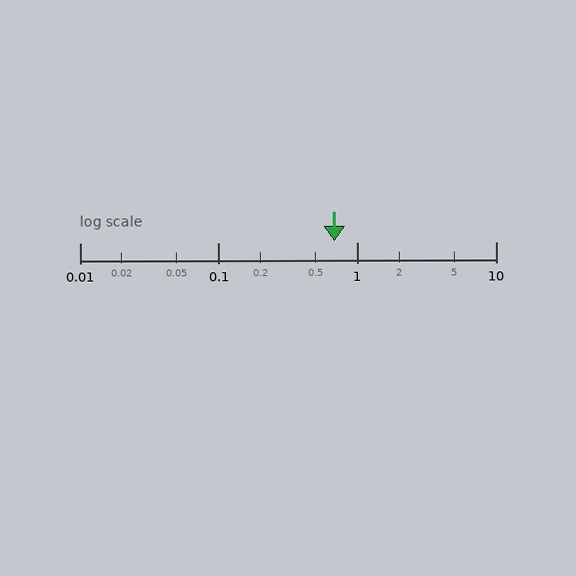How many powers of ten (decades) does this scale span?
The scale spans 3 decades, from 0.01 to 10.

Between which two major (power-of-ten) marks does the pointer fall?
The pointer is between 0.1 and 1.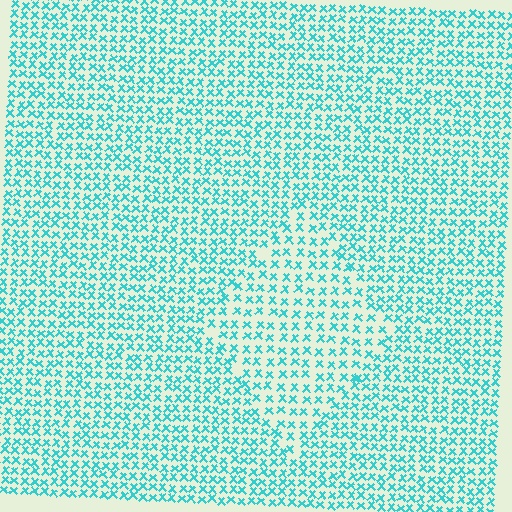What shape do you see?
I see a diamond.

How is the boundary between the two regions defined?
The boundary is defined by a change in element density (approximately 1.5x ratio). All elements are the same color, size, and shape.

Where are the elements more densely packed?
The elements are more densely packed outside the diamond boundary.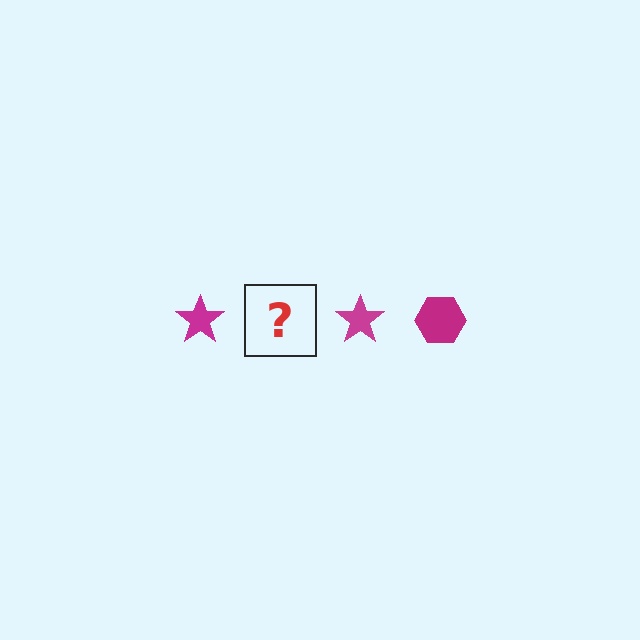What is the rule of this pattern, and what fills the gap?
The rule is that the pattern cycles through star, hexagon shapes in magenta. The gap should be filled with a magenta hexagon.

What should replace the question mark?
The question mark should be replaced with a magenta hexagon.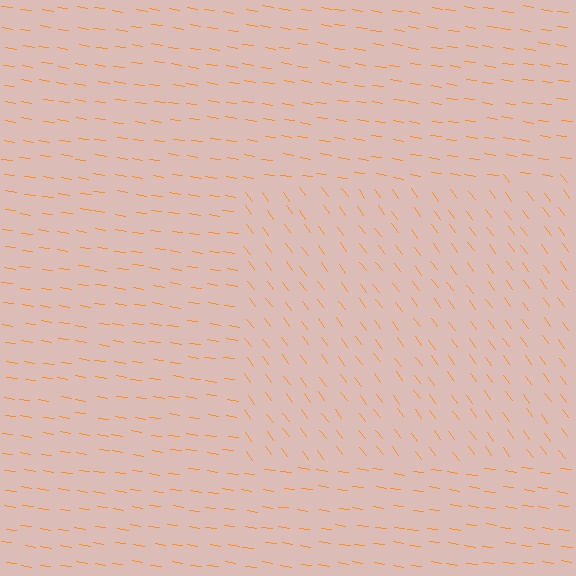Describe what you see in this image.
The image is filled with small orange line segments. A rectangle region in the image has lines oriented differently from the surrounding lines, creating a visible texture boundary.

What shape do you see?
I see a rectangle.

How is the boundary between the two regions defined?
The boundary is defined purely by a change in line orientation (approximately 45 degrees difference). All lines are the same color and thickness.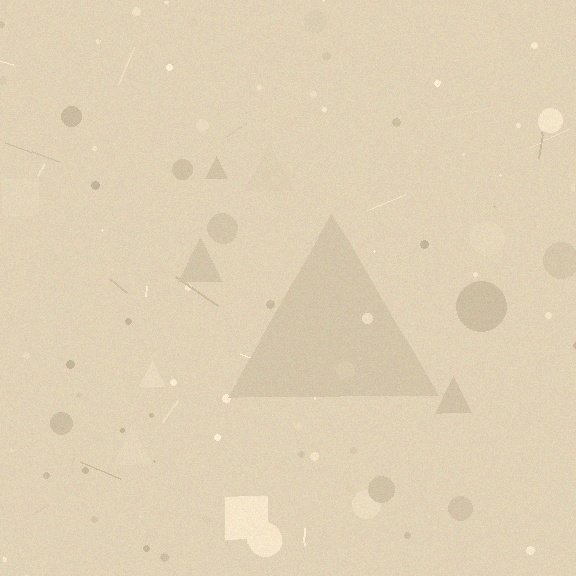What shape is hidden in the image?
A triangle is hidden in the image.